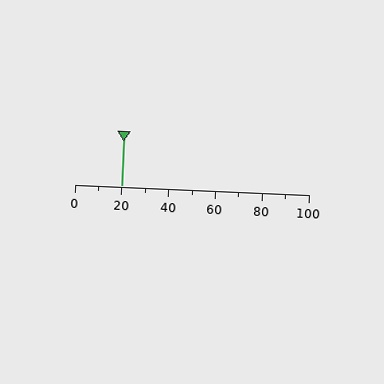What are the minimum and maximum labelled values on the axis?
The axis runs from 0 to 100.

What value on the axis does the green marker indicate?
The marker indicates approximately 20.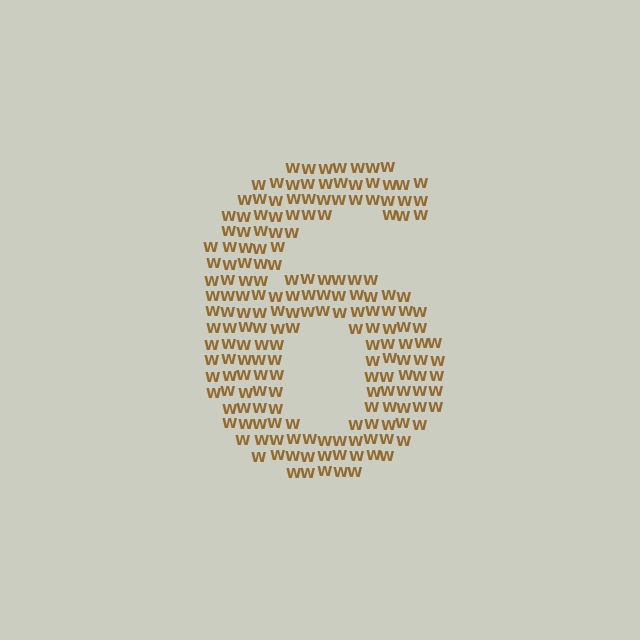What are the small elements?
The small elements are letter W's.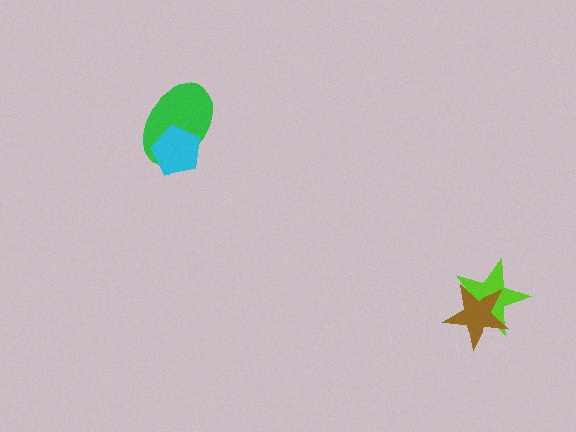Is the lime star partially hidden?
Yes, it is partially covered by another shape.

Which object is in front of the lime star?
The brown star is in front of the lime star.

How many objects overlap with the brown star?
1 object overlaps with the brown star.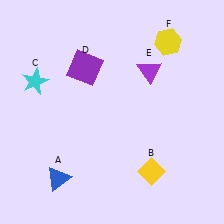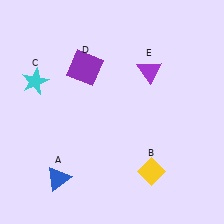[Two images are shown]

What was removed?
The yellow hexagon (F) was removed in Image 2.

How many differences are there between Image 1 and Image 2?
There is 1 difference between the two images.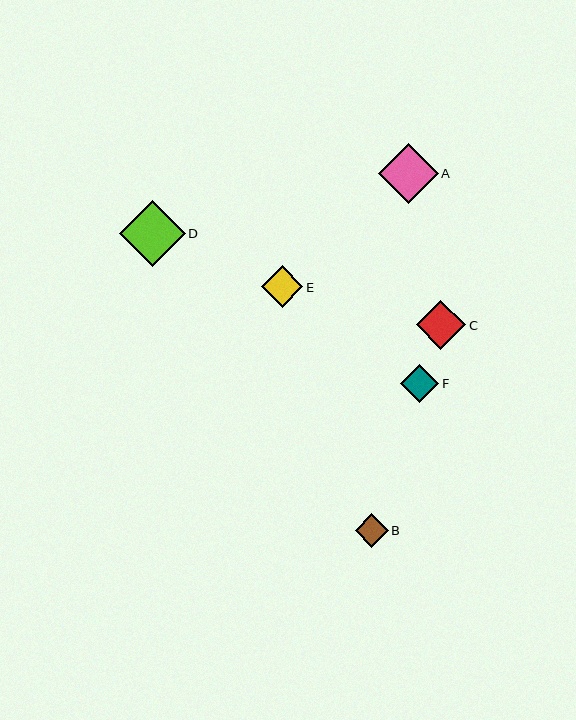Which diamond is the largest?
Diamond D is the largest with a size of approximately 66 pixels.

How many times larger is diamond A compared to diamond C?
Diamond A is approximately 1.2 times the size of diamond C.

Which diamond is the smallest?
Diamond B is the smallest with a size of approximately 33 pixels.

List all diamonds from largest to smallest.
From largest to smallest: D, A, C, E, F, B.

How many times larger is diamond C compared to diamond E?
Diamond C is approximately 1.2 times the size of diamond E.